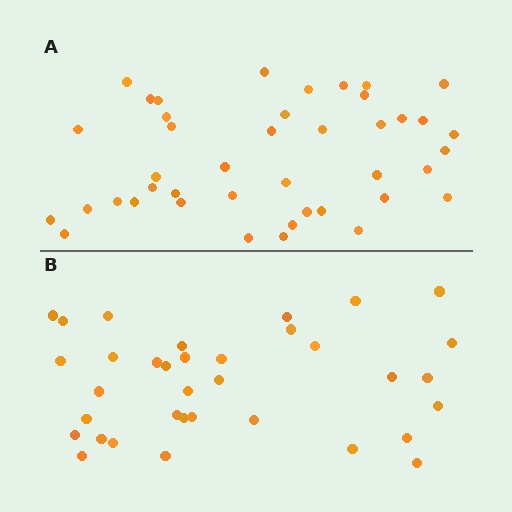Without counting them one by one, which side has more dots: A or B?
Region A (the top region) has more dots.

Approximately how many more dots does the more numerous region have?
Region A has roughly 8 or so more dots than region B.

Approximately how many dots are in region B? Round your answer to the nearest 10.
About 40 dots. (The exact count is 35, which rounds to 40.)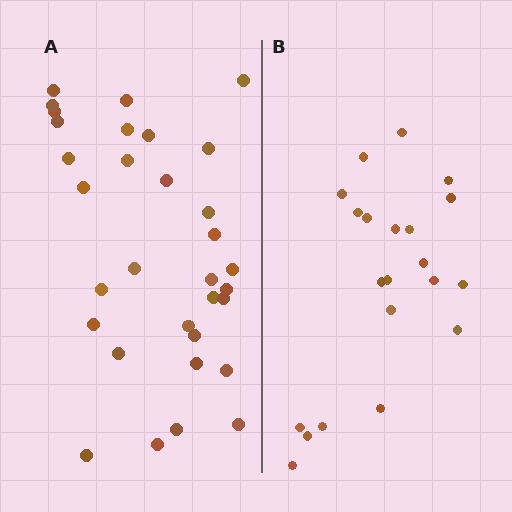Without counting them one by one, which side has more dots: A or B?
Region A (the left region) has more dots.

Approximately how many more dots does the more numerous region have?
Region A has roughly 12 or so more dots than region B.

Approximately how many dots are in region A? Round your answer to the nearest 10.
About 30 dots. (The exact count is 32, which rounds to 30.)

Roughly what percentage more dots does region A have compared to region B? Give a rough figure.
About 50% more.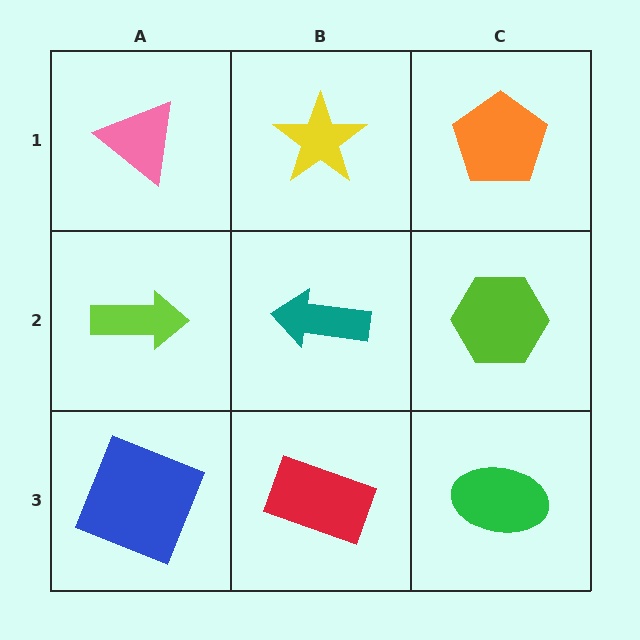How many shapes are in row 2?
3 shapes.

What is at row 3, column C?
A green ellipse.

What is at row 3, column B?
A red rectangle.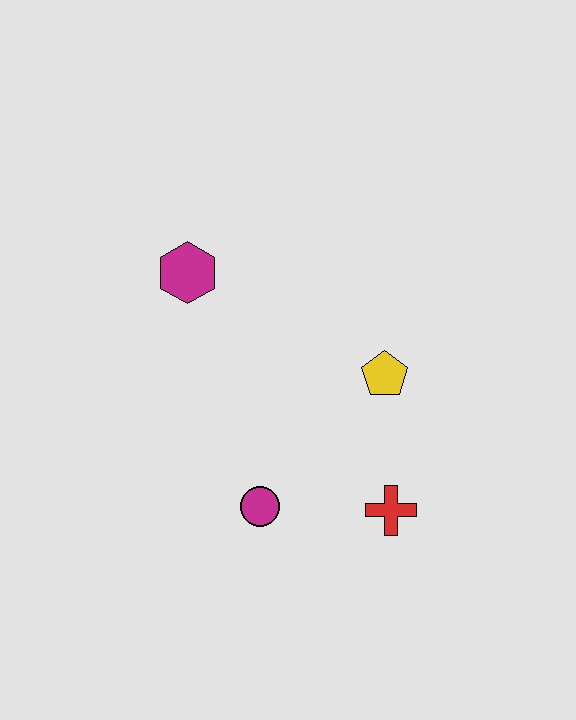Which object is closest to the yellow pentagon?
The red cross is closest to the yellow pentagon.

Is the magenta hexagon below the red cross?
No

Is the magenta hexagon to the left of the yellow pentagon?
Yes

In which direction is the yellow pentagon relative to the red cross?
The yellow pentagon is above the red cross.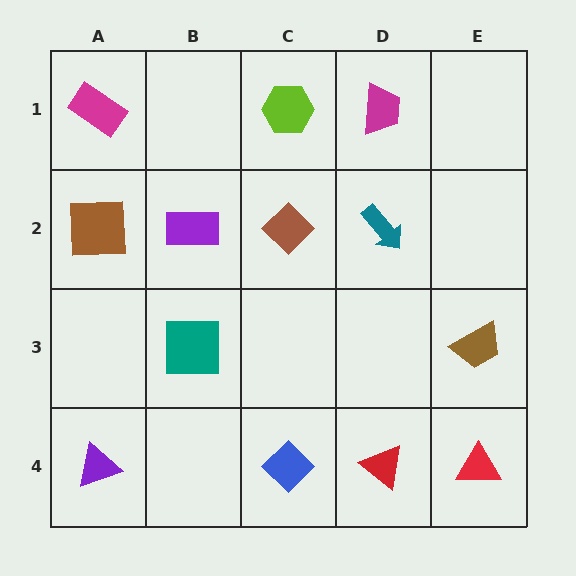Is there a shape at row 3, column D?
No, that cell is empty.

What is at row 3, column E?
A brown trapezoid.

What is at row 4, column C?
A blue diamond.